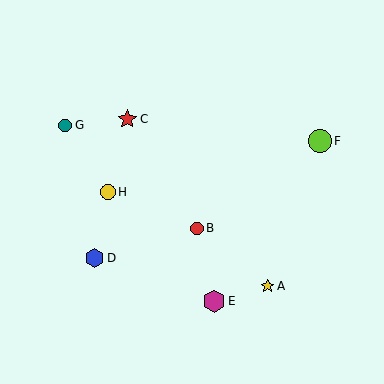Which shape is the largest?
The lime circle (labeled F) is the largest.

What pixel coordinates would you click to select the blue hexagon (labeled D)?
Click at (95, 258) to select the blue hexagon D.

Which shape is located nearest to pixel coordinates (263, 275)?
The yellow star (labeled A) at (267, 286) is nearest to that location.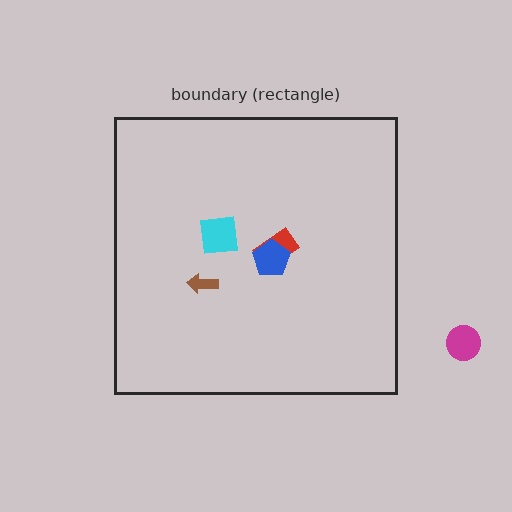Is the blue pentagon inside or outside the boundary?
Inside.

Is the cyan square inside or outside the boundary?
Inside.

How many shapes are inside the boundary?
4 inside, 1 outside.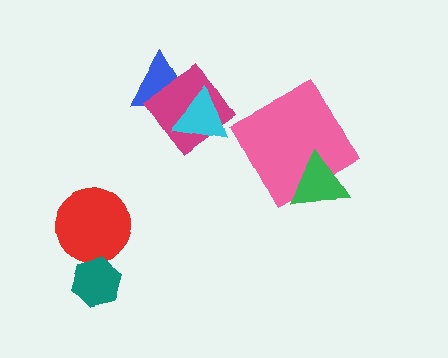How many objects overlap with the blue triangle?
2 objects overlap with the blue triangle.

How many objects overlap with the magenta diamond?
2 objects overlap with the magenta diamond.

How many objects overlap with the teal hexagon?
0 objects overlap with the teal hexagon.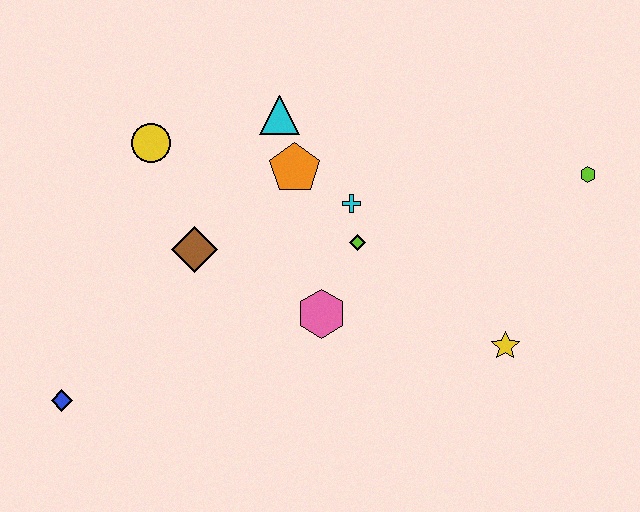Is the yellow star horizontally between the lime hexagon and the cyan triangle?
Yes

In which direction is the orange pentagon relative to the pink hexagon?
The orange pentagon is above the pink hexagon.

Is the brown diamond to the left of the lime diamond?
Yes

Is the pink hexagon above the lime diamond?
No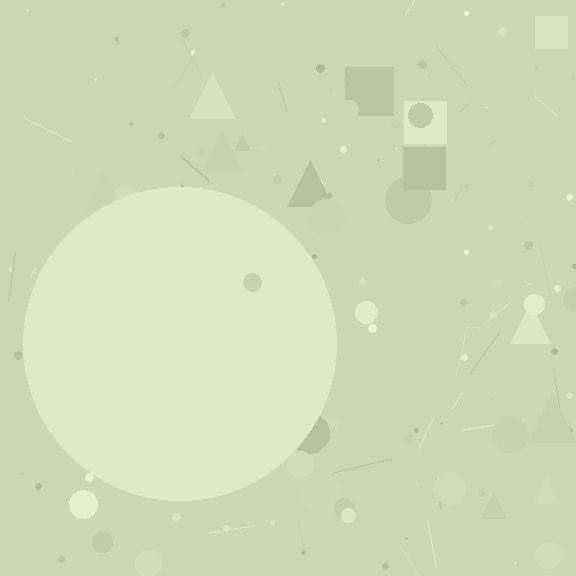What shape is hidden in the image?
A circle is hidden in the image.